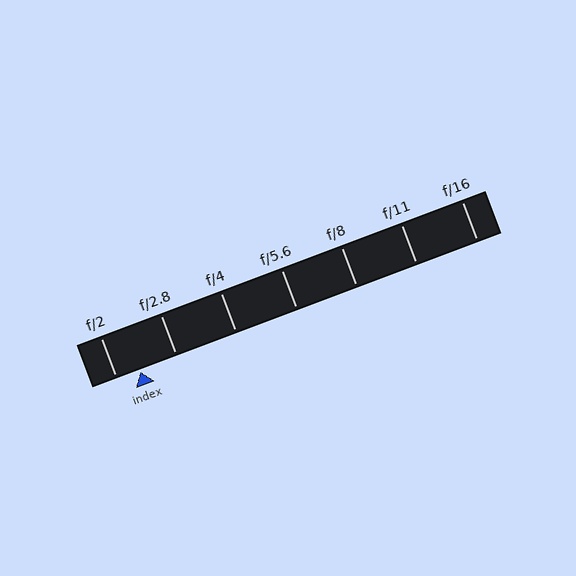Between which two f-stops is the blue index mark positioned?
The index mark is between f/2 and f/2.8.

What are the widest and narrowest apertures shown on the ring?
The widest aperture shown is f/2 and the narrowest is f/16.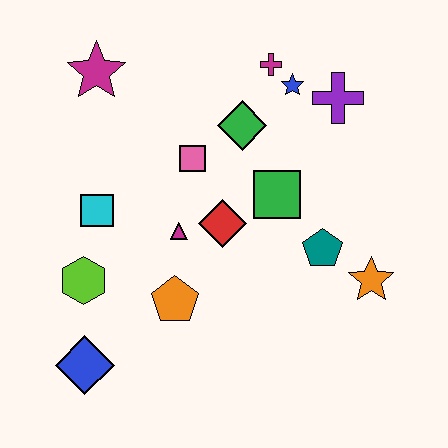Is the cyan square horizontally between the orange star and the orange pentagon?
No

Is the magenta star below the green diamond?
No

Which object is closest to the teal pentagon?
The orange star is closest to the teal pentagon.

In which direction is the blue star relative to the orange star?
The blue star is above the orange star.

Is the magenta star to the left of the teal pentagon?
Yes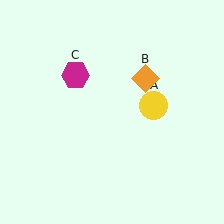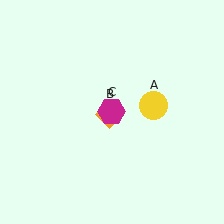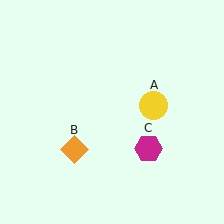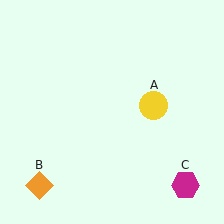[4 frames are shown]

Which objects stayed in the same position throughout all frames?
Yellow circle (object A) remained stationary.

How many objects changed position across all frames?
2 objects changed position: orange diamond (object B), magenta hexagon (object C).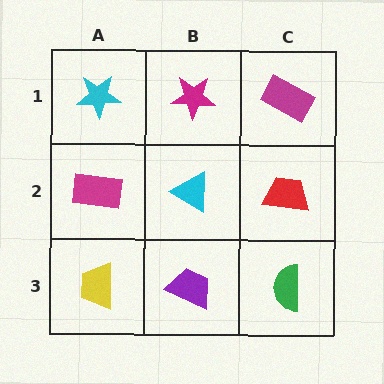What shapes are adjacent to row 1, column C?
A red trapezoid (row 2, column C), a magenta star (row 1, column B).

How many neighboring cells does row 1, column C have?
2.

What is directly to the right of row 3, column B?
A green semicircle.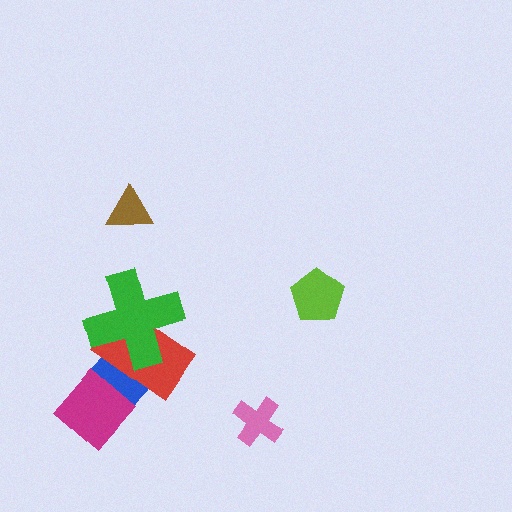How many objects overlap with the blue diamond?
2 objects overlap with the blue diamond.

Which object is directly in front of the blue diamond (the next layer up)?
The magenta diamond is directly in front of the blue diamond.